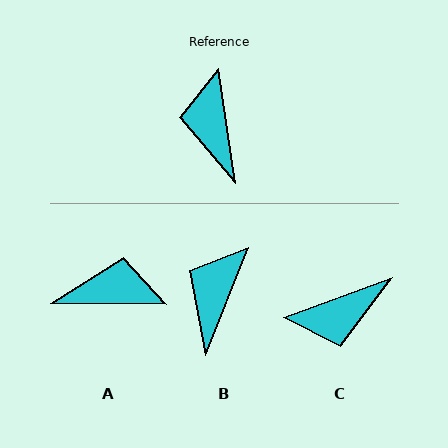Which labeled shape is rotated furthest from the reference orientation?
C, about 102 degrees away.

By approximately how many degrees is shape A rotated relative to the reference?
Approximately 99 degrees clockwise.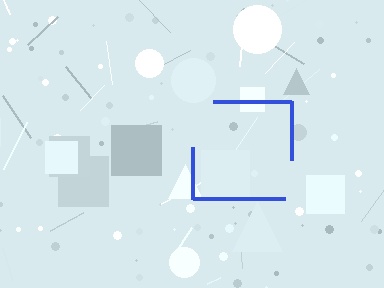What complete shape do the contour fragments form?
The contour fragments form a square.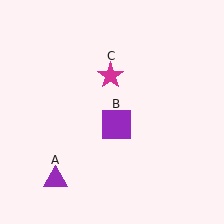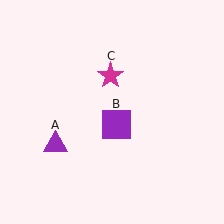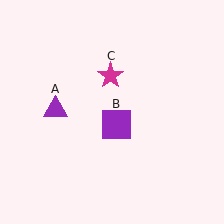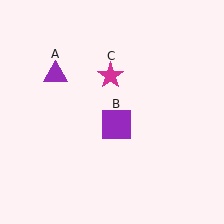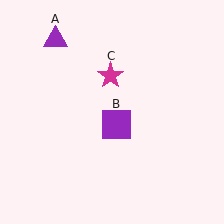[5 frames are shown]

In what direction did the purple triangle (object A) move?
The purple triangle (object A) moved up.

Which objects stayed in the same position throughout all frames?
Purple square (object B) and magenta star (object C) remained stationary.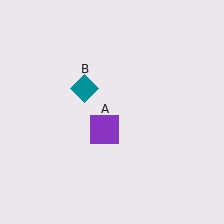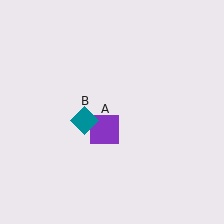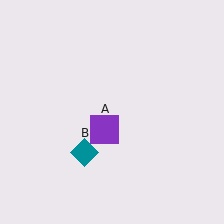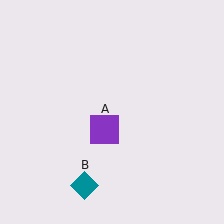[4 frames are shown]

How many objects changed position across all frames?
1 object changed position: teal diamond (object B).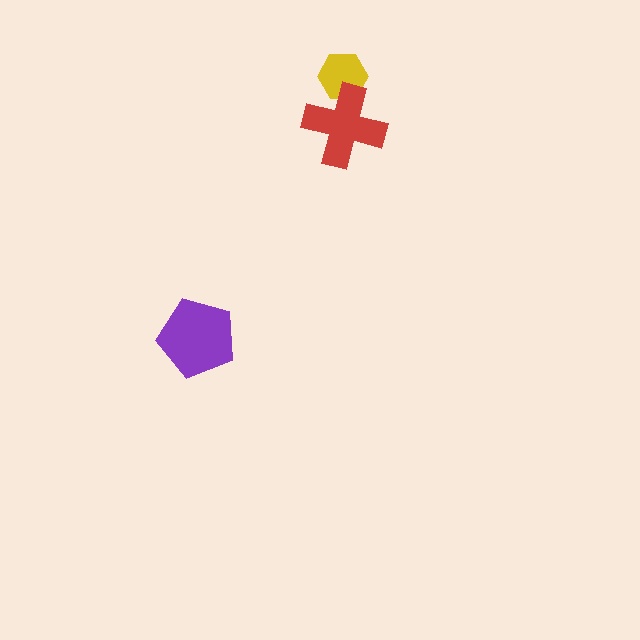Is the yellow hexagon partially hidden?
Yes, it is partially covered by another shape.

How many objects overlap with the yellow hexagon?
1 object overlaps with the yellow hexagon.